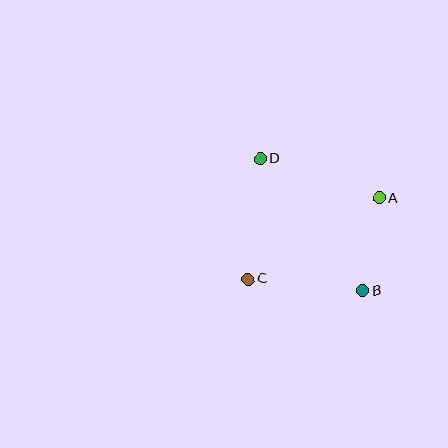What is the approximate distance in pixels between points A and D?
The distance between A and D is approximately 125 pixels.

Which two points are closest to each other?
Points A and B are closest to each other.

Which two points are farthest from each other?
Points B and D are farthest from each other.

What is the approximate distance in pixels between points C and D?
The distance between C and D is approximately 121 pixels.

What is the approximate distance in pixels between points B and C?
The distance between B and C is approximately 115 pixels.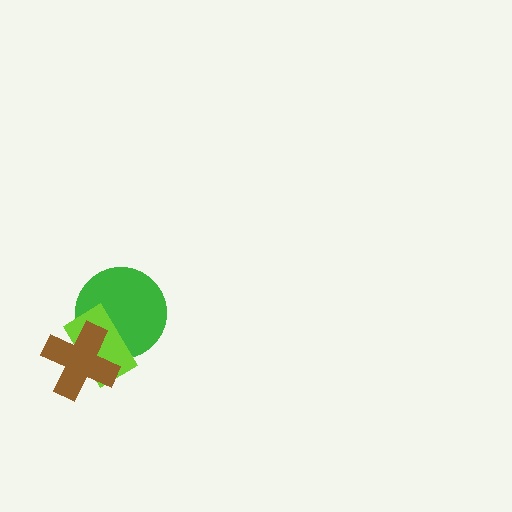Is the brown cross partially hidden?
No, no other shape covers it.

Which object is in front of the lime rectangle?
The brown cross is in front of the lime rectangle.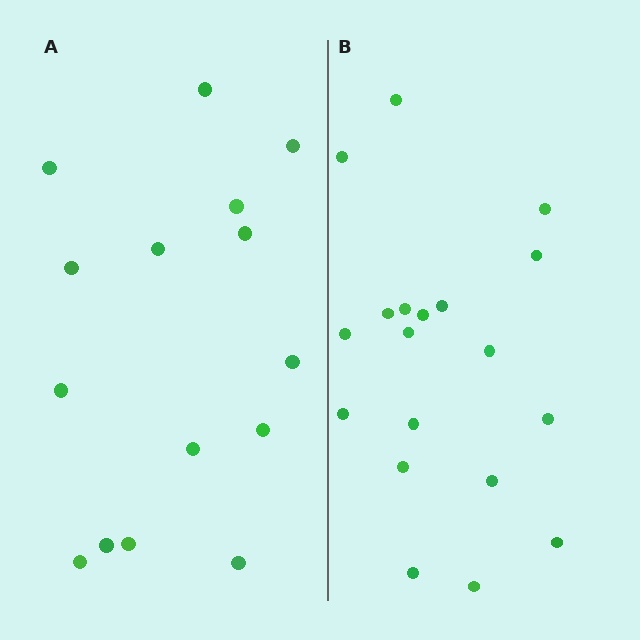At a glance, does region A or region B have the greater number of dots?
Region B (the right region) has more dots.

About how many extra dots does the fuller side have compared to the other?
Region B has about 4 more dots than region A.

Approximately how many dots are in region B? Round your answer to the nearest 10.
About 20 dots. (The exact count is 19, which rounds to 20.)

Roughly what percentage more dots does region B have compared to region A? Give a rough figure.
About 25% more.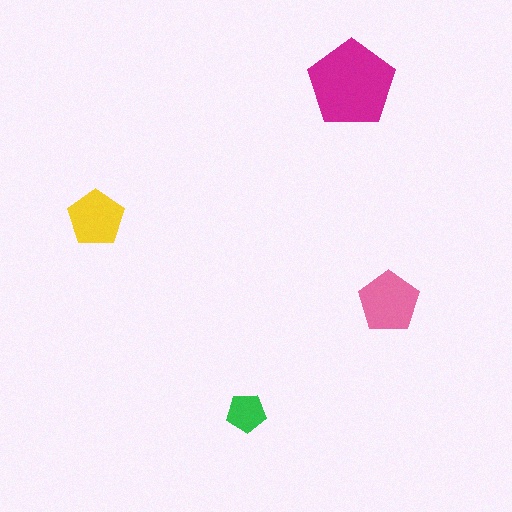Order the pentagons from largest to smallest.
the magenta one, the pink one, the yellow one, the green one.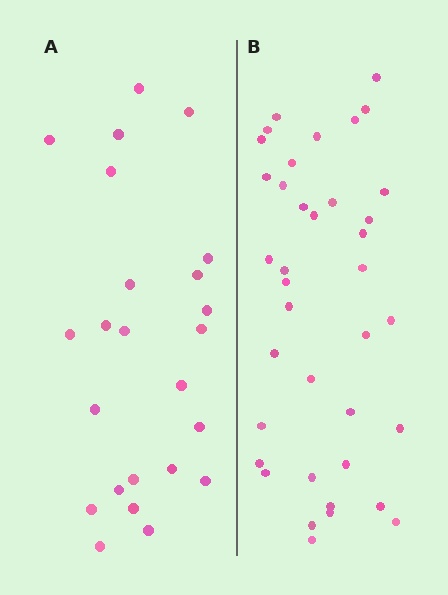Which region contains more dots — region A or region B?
Region B (the right region) has more dots.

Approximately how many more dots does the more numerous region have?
Region B has approximately 15 more dots than region A.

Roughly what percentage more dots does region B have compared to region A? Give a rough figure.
About 60% more.